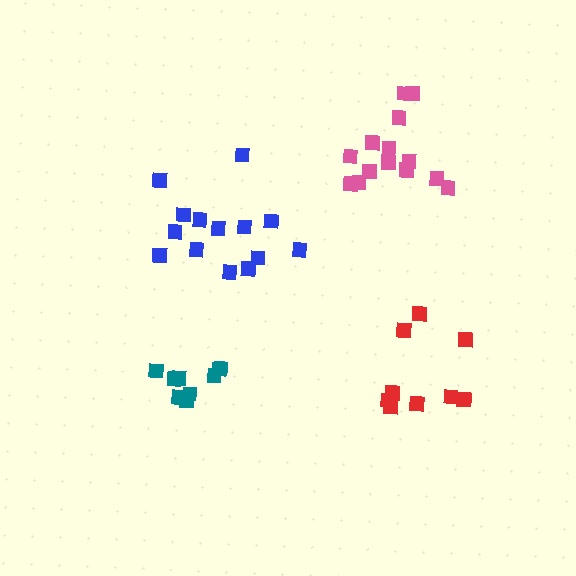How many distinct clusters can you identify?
There are 4 distinct clusters.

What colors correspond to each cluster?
The clusters are colored: blue, teal, pink, red.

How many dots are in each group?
Group 1: 14 dots, Group 2: 9 dots, Group 3: 14 dots, Group 4: 9 dots (46 total).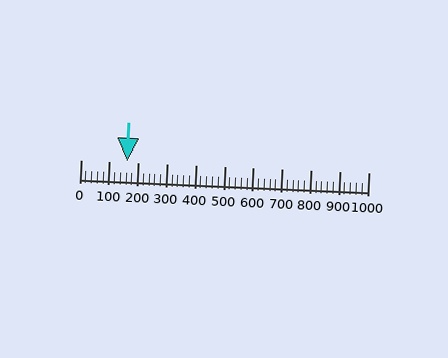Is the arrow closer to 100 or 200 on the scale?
The arrow is closer to 200.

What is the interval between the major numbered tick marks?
The major tick marks are spaced 100 units apart.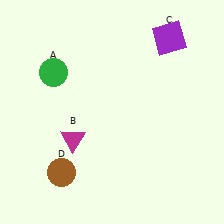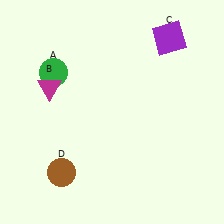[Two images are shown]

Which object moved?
The magenta triangle (B) moved up.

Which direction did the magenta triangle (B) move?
The magenta triangle (B) moved up.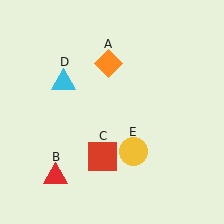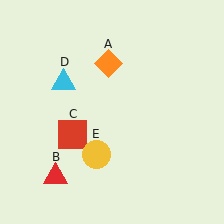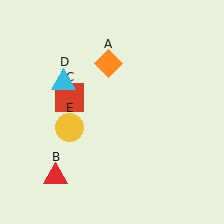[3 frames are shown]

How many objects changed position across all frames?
2 objects changed position: red square (object C), yellow circle (object E).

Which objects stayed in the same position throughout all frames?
Orange diamond (object A) and red triangle (object B) and cyan triangle (object D) remained stationary.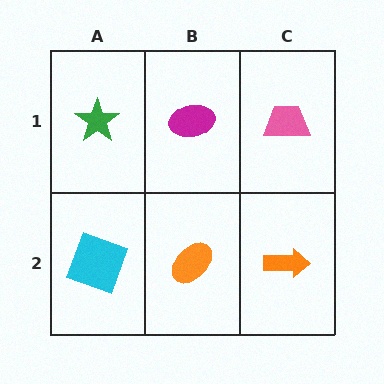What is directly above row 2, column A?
A green star.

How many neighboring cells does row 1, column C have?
2.